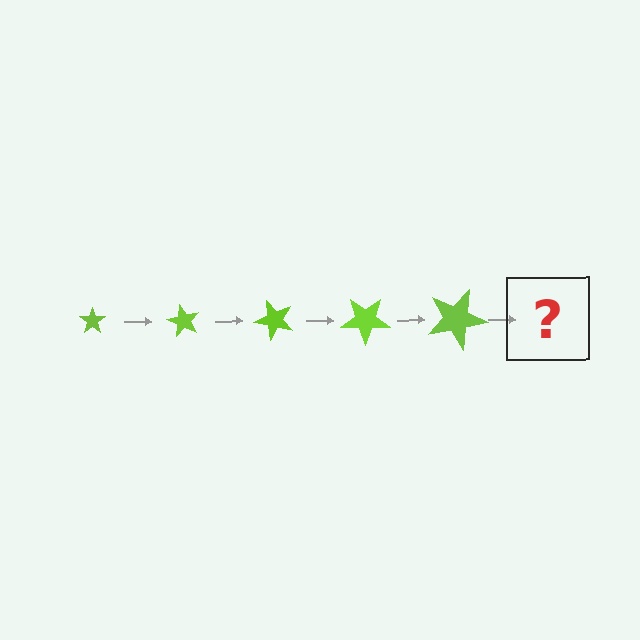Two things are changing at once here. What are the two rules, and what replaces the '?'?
The two rules are that the star grows larger each step and it rotates 60 degrees each step. The '?' should be a star, larger than the previous one and rotated 300 degrees from the start.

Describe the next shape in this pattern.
It should be a star, larger than the previous one and rotated 300 degrees from the start.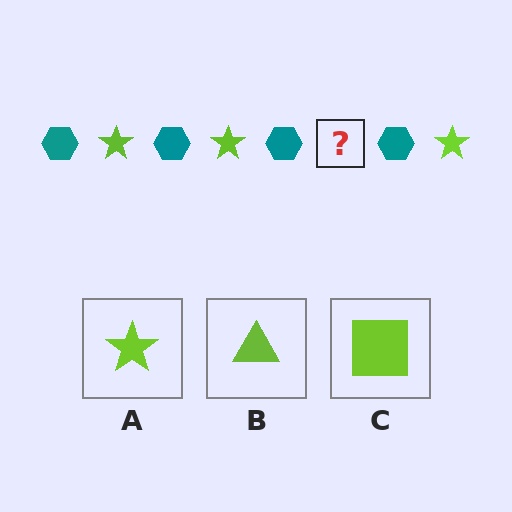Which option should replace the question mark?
Option A.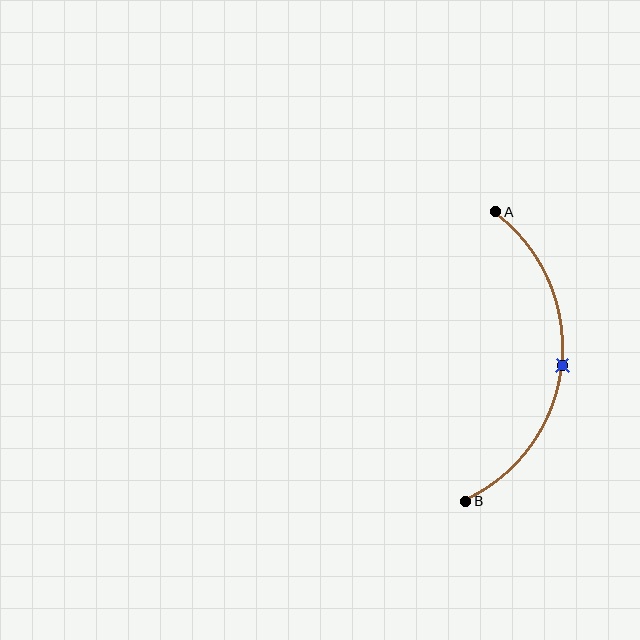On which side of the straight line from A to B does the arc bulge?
The arc bulges to the right of the straight line connecting A and B.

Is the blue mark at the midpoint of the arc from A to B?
Yes. The blue mark lies on the arc at equal arc-length from both A and B — it is the arc midpoint.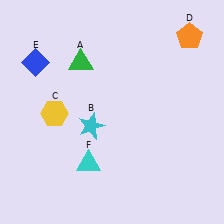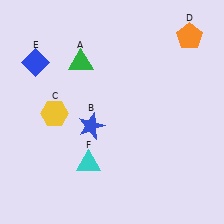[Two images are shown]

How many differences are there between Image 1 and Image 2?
There is 1 difference between the two images.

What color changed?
The star (B) changed from cyan in Image 1 to blue in Image 2.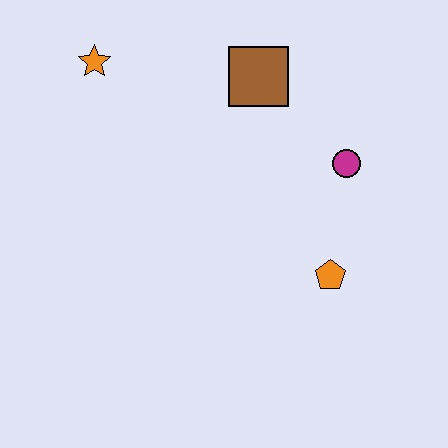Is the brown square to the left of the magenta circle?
Yes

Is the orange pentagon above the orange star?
No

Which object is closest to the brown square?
The magenta circle is closest to the brown square.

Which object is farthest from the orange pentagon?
The orange star is farthest from the orange pentagon.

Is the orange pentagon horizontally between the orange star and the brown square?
No